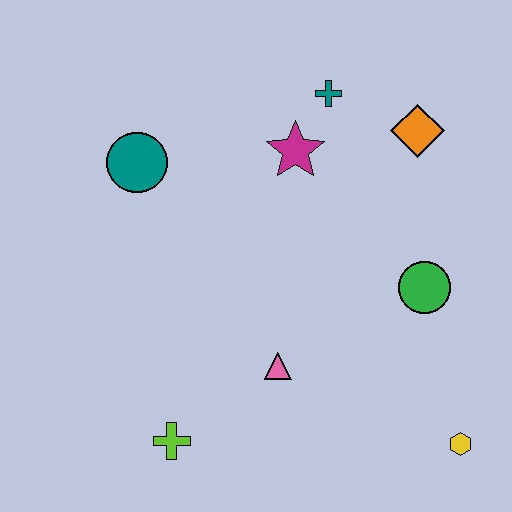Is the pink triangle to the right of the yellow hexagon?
No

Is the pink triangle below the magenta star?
Yes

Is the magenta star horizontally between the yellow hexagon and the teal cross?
No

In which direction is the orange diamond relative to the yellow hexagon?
The orange diamond is above the yellow hexagon.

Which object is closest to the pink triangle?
The lime cross is closest to the pink triangle.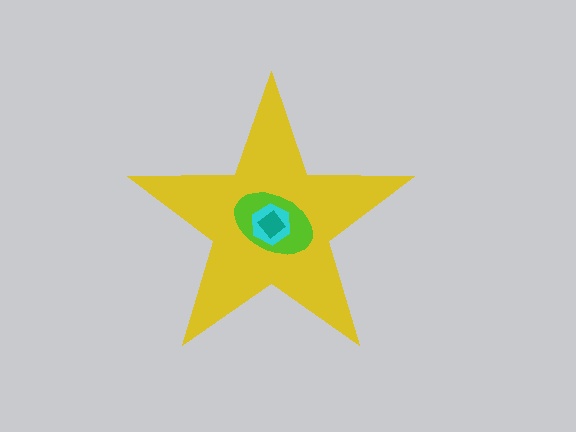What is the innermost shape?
The teal diamond.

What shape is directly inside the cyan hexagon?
The teal diamond.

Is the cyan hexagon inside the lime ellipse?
Yes.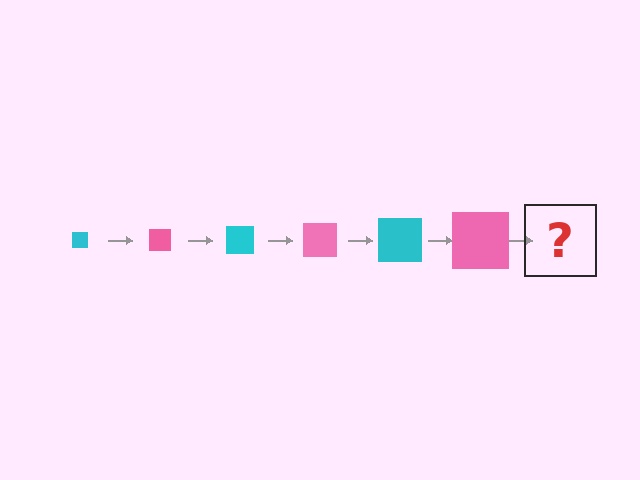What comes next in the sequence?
The next element should be a cyan square, larger than the previous one.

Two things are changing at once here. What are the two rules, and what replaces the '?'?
The two rules are that the square grows larger each step and the color cycles through cyan and pink. The '?' should be a cyan square, larger than the previous one.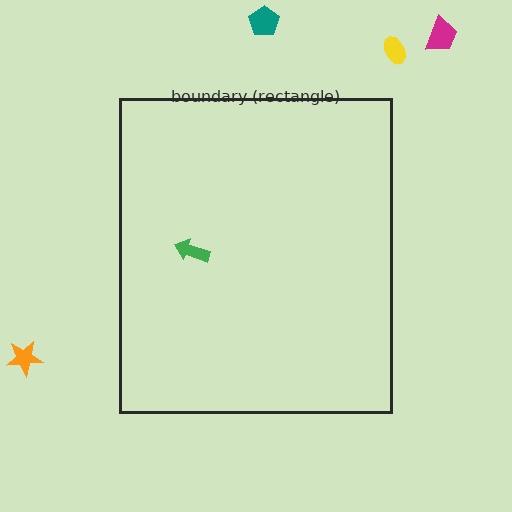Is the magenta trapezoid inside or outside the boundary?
Outside.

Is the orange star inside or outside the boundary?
Outside.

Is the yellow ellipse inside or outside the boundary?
Outside.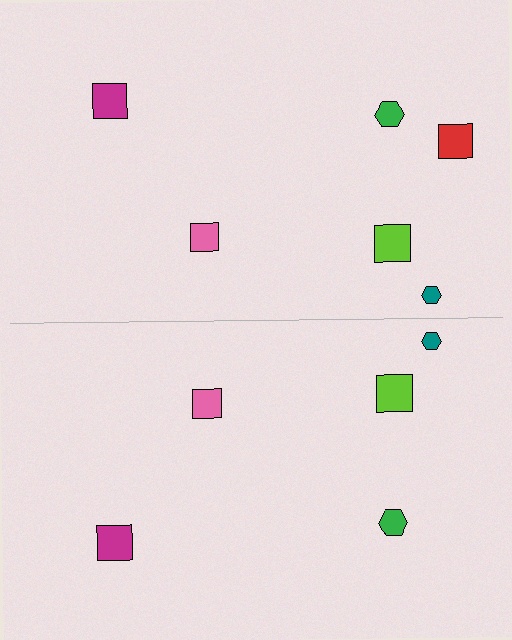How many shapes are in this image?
There are 11 shapes in this image.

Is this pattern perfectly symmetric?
No, the pattern is not perfectly symmetric. A red square is missing from the bottom side.